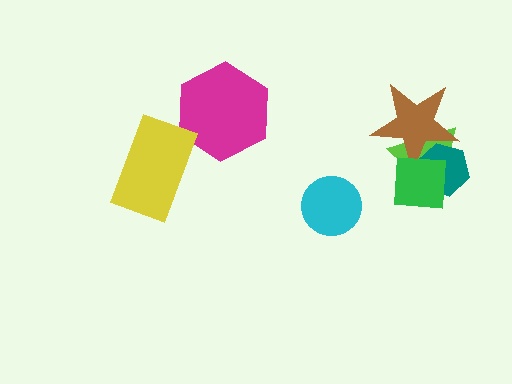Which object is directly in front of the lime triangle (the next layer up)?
The brown star is directly in front of the lime triangle.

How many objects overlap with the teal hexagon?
3 objects overlap with the teal hexagon.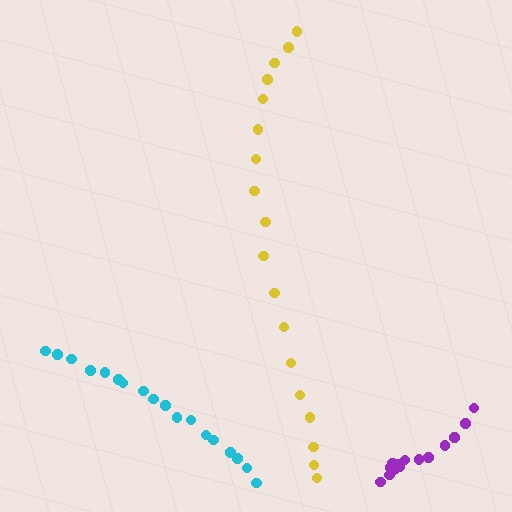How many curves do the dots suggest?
There are 3 distinct paths.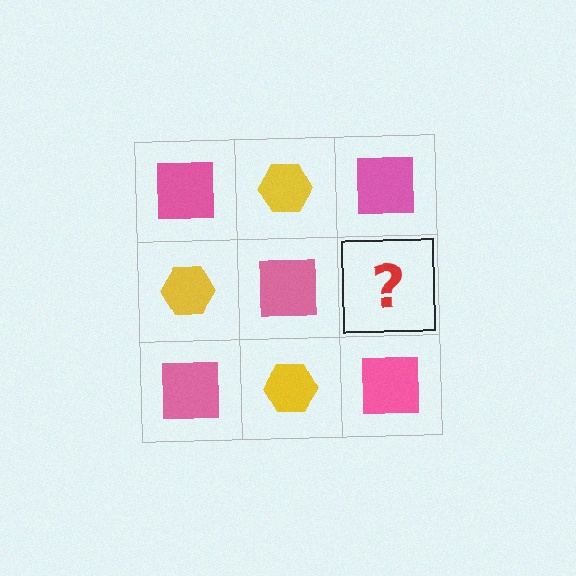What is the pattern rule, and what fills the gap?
The rule is that it alternates pink square and yellow hexagon in a checkerboard pattern. The gap should be filled with a yellow hexagon.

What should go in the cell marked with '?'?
The missing cell should contain a yellow hexagon.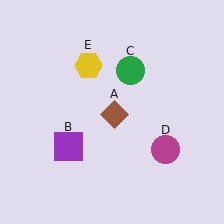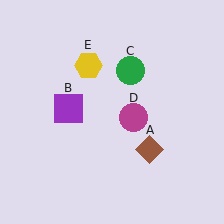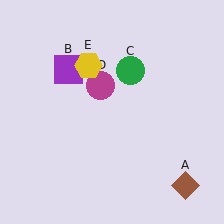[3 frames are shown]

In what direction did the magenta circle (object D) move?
The magenta circle (object D) moved up and to the left.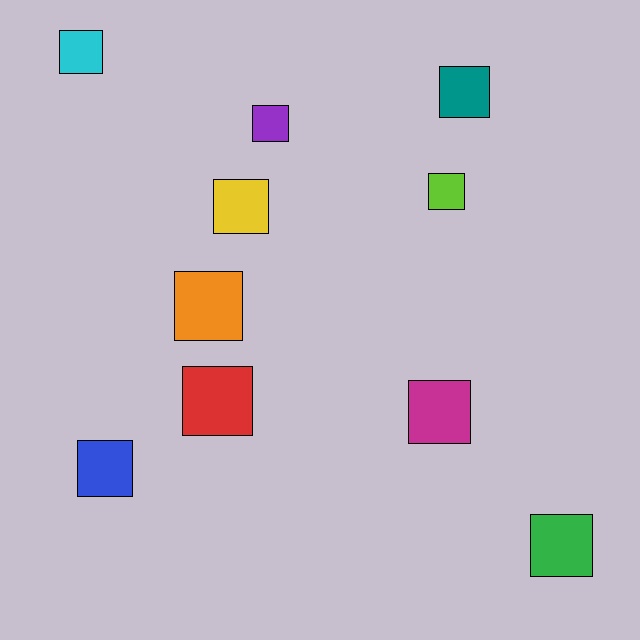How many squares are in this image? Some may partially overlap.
There are 10 squares.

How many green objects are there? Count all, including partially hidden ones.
There is 1 green object.